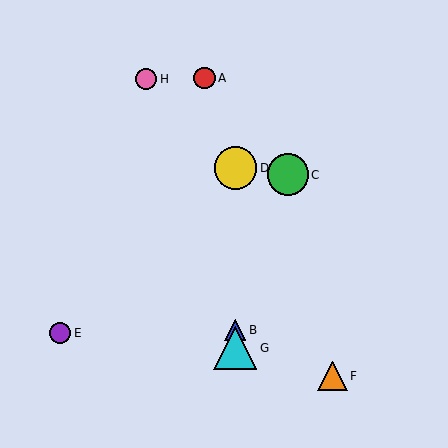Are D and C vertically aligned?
No, D is at x≈235 and C is at x≈288.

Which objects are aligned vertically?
Objects B, D, G are aligned vertically.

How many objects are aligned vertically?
3 objects (B, D, G) are aligned vertically.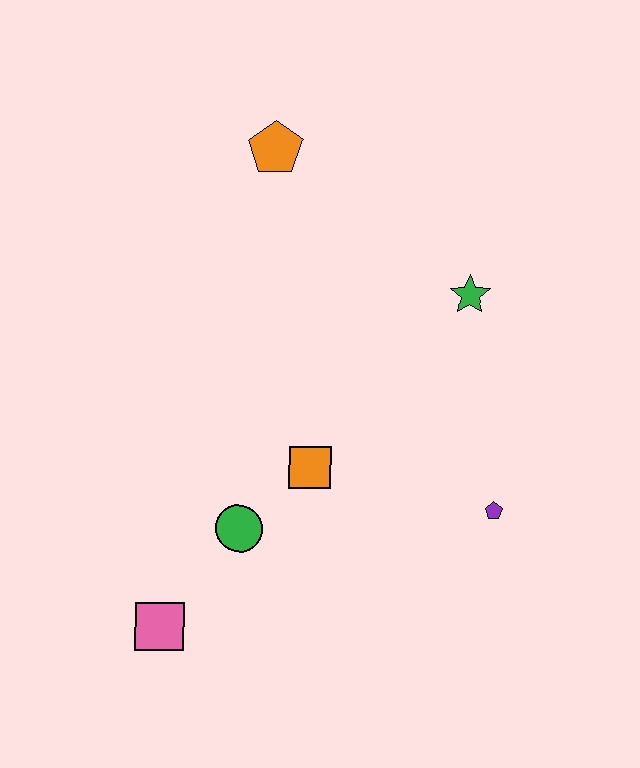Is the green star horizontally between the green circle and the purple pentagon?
Yes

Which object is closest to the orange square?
The green circle is closest to the orange square.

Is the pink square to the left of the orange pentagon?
Yes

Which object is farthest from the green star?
The pink square is farthest from the green star.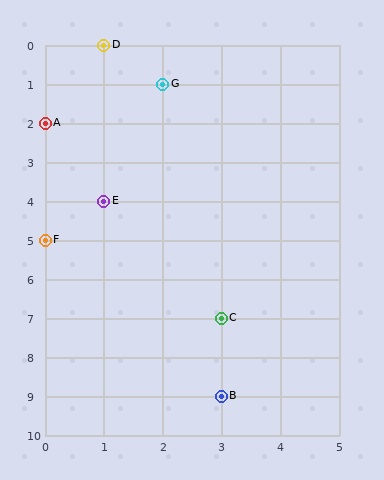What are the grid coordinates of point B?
Point B is at grid coordinates (3, 9).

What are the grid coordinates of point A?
Point A is at grid coordinates (0, 2).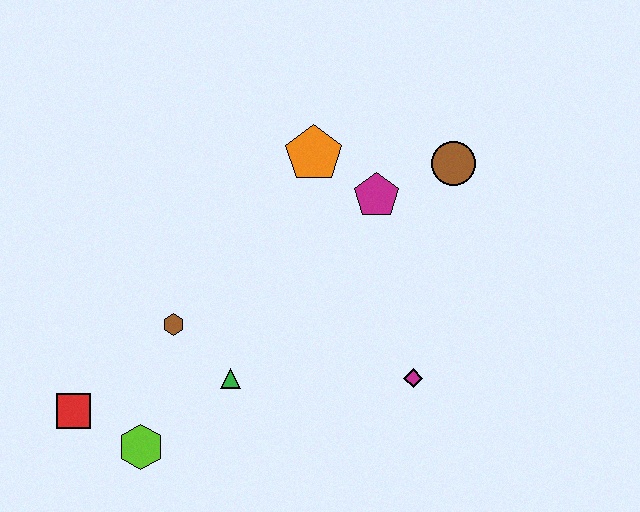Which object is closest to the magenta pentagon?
The orange pentagon is closest to the magenta pentagon.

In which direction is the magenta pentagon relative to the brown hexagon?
The magenta pentagon is to the right of the brown hexagon.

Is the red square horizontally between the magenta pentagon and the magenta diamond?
No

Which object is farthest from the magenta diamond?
The red square is farthest from the magenta diamond.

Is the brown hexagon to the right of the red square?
Yes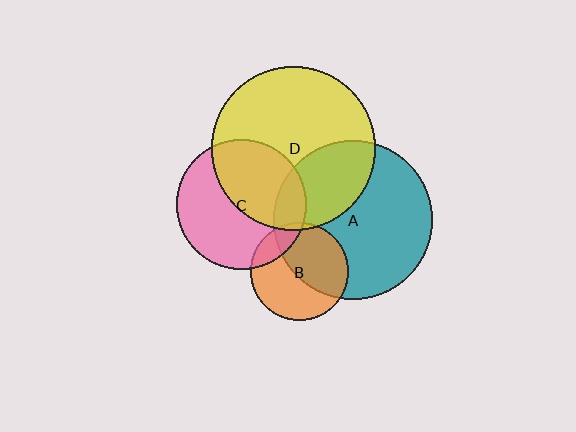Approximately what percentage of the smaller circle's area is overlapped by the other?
Approximately 15%.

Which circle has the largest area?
Circle D (yellow).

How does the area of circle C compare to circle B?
Approximately 1.8 times.